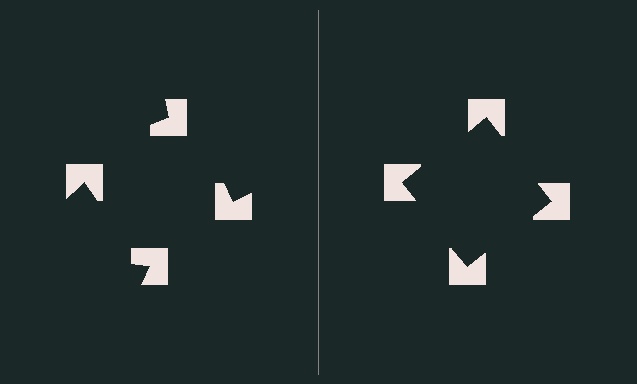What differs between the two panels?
The notched squares are positioned identically on both sides; only the wedge orientations differ. On the right they align to a square; on the left they are misaligned.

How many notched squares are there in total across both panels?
8 — 4 on each side.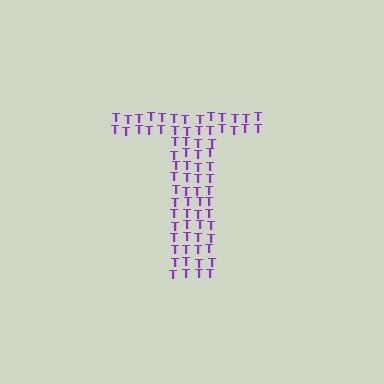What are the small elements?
The small elements are letter T's.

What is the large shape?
The large shape is the letter T.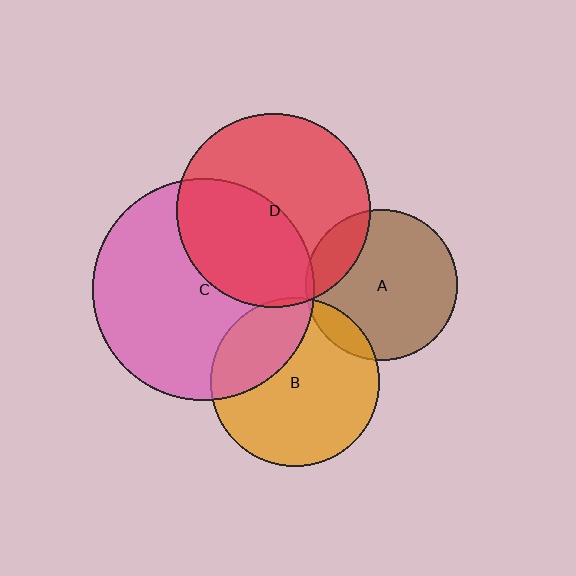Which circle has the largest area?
Circle C (pink).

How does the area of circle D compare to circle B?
Approximately 1.3 times.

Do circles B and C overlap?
Yes.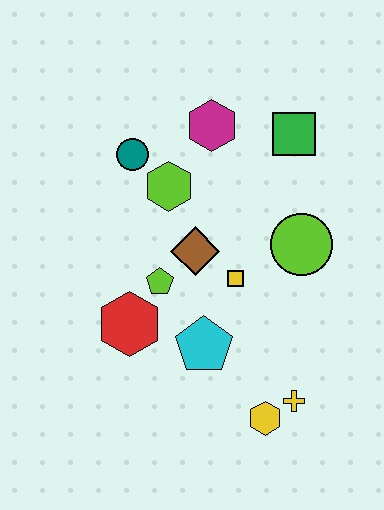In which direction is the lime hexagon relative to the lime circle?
The lime hexagon is to the left of the lime circle.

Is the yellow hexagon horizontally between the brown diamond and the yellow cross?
Yes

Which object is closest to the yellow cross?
The yellow hexagon is closest to the yellow cross.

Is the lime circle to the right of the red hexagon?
Yes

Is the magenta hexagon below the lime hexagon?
No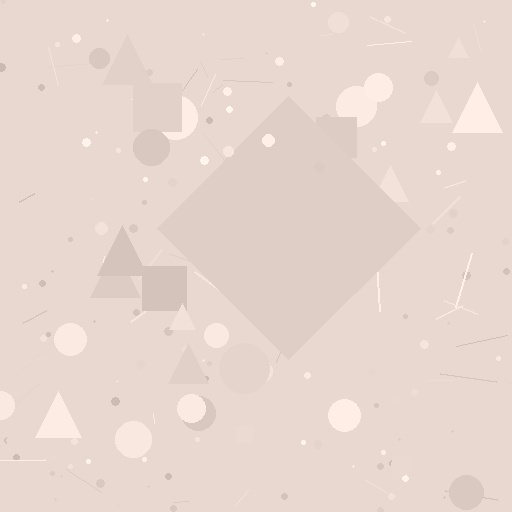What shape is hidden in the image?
A diamond is hidden in the image.